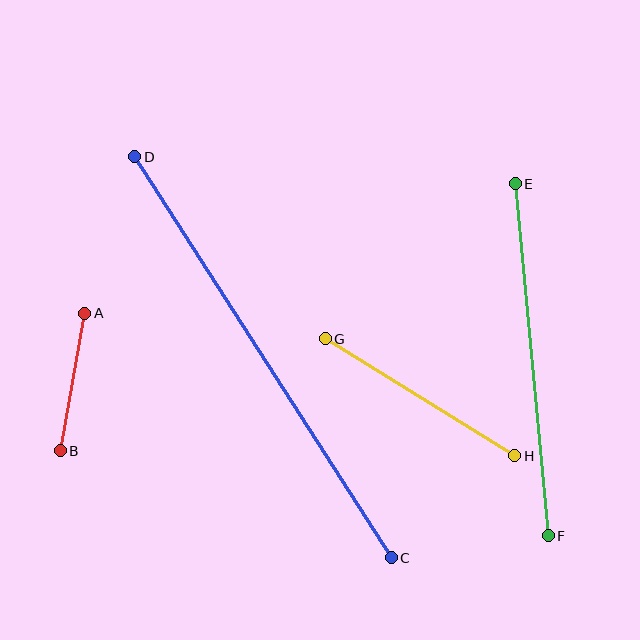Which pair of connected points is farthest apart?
Points C and D are farthest apart.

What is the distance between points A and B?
The distance is approximately 140 pixels.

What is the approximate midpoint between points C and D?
The midpoint is at approximately (263, 357) pixels.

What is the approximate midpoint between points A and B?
The midpoint is at approximately (72, 382) pixels.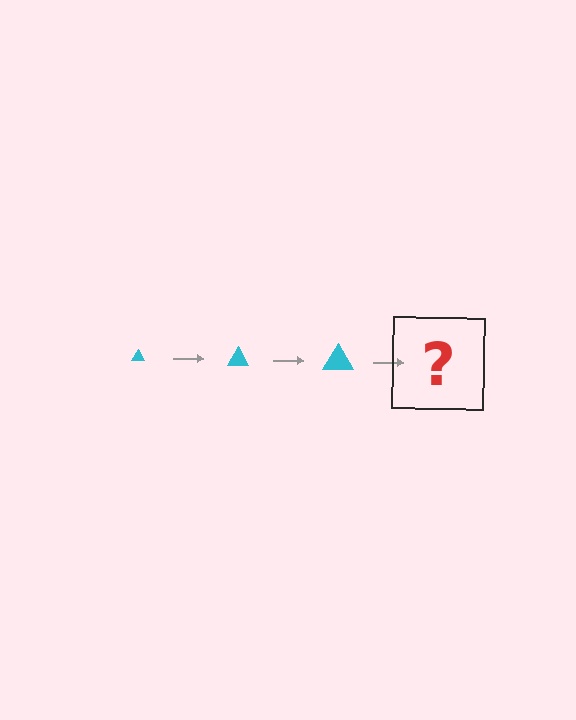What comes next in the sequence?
The next element should be a cyan triangle, larger than the previous one.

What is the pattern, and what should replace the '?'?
The pattern is that the triangle gets progressively larger each step. The '?' should be a cyan triangle, larger than the previous one.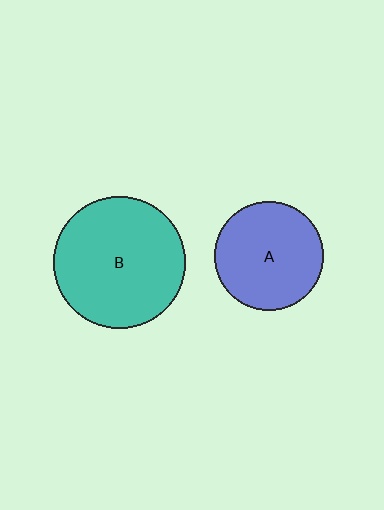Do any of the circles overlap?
No, none of the circles overlap.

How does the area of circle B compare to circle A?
Approximately 1.5 times.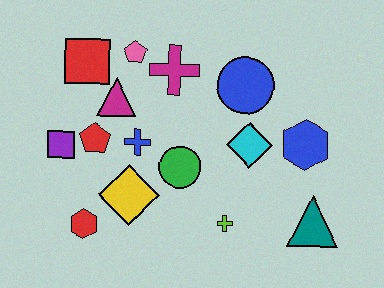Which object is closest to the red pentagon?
The purple square is closest to the red pentagon.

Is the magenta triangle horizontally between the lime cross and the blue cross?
No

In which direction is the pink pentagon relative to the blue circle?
The pink pentagon is to the left of the blue circle.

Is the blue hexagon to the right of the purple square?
Yes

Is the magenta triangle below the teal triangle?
No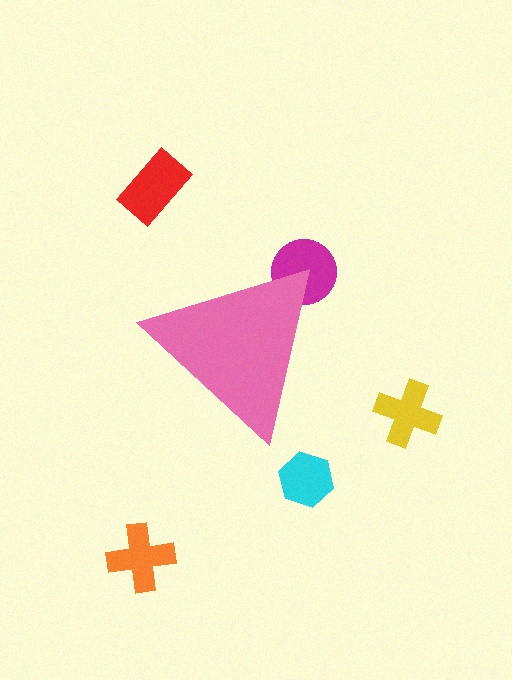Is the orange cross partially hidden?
No, the orange cross is fully visible.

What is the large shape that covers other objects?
A pink triangle.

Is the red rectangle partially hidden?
No, the red rectangle is fully visible.